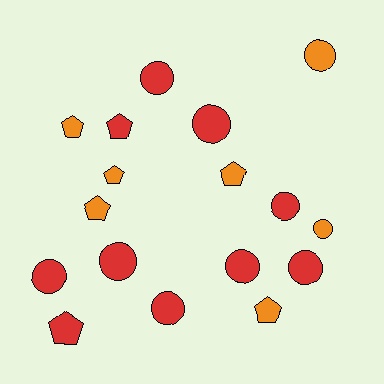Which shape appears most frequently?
Circle, with 10 objects.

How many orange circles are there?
There are 2 orange circles.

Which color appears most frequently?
Red, with 10 objects.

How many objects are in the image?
There are 17 objects.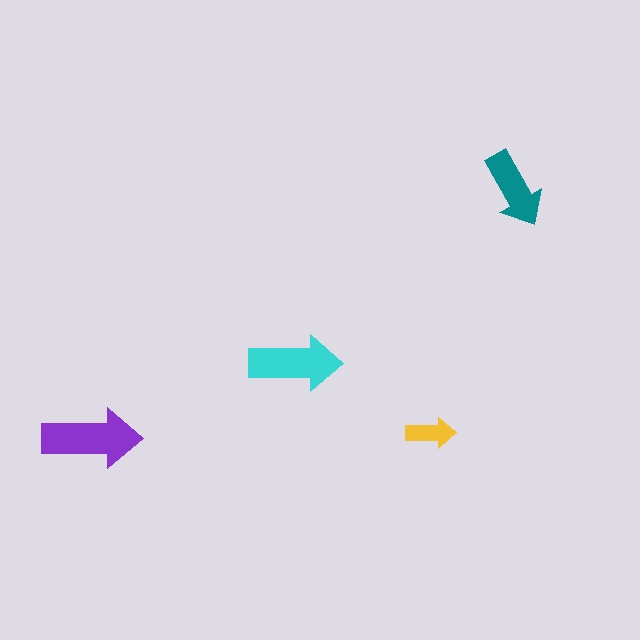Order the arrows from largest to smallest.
the purple one, the cyan one, the teal one, the yellow one.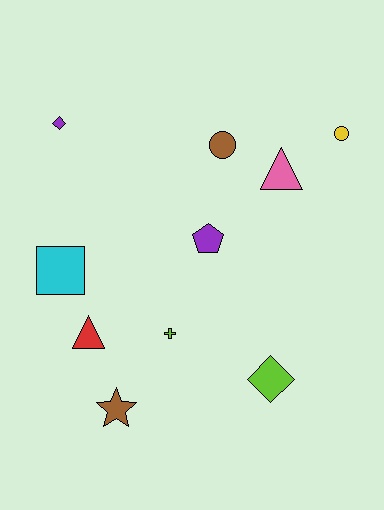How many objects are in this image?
There are 10 objects.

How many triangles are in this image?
There are 2 triangles.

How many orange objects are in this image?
There are no orange objects.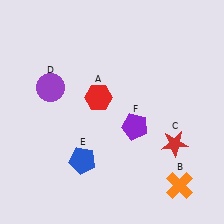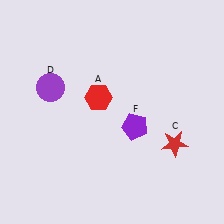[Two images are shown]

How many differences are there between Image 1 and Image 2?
There are 2 differences between the two images.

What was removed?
The blue pentagon (E), the orange cross (B) were removed in Image 2.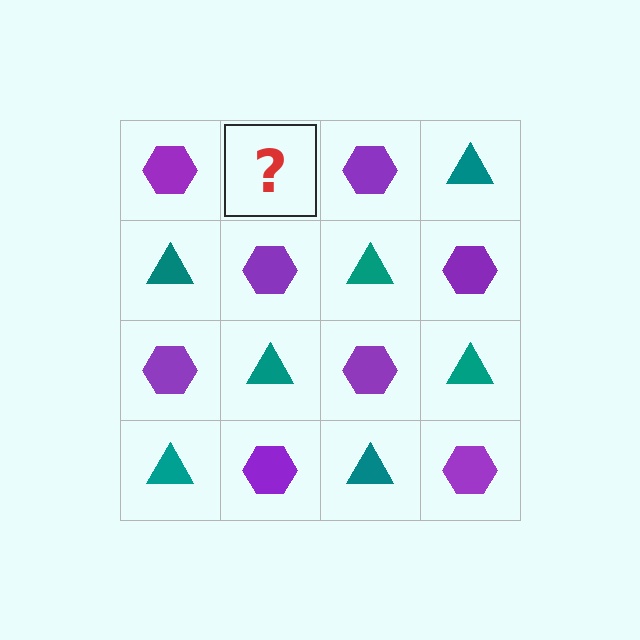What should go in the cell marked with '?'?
The missing cell should contain a teal triangle.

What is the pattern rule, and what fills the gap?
The rule is that it alternates purple hexagon and teal triangle in a checkerboard pattern. The gap should be filled with a teal triangle.